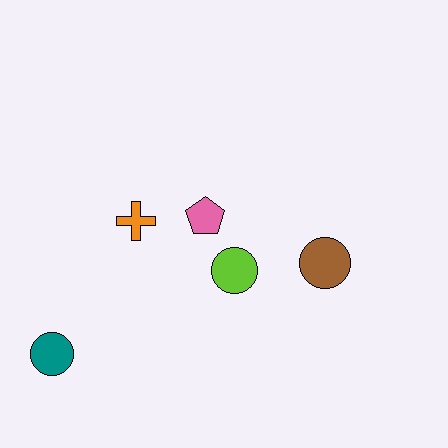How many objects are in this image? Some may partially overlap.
There are 5 objects.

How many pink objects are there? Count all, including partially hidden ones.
There is 1 pink object.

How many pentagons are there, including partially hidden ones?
There is 1 pentagon.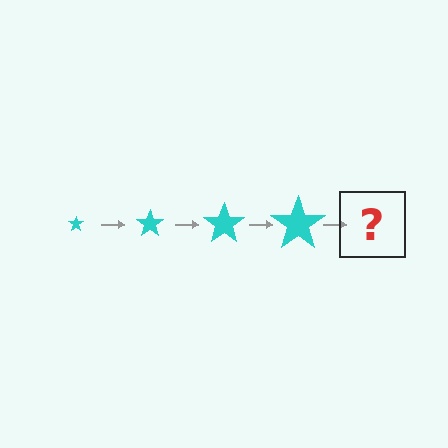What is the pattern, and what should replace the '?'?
The pattern is that the star gets progressively larger each step. The '?' should be a cyan star, larger than the previous one.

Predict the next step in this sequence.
The next step is a cyan star, larger than the previous one.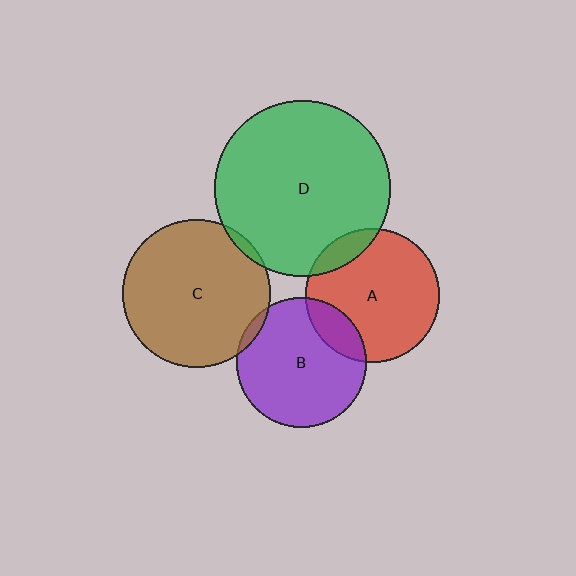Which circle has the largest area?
Circle D (green).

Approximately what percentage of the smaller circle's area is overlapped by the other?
Approximately 5%.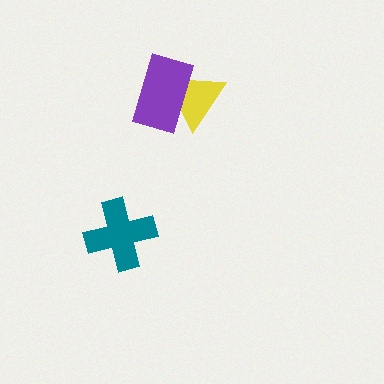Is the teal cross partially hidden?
No, no other shape covers it.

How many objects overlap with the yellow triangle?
1 object overlaps with the yellow triangle.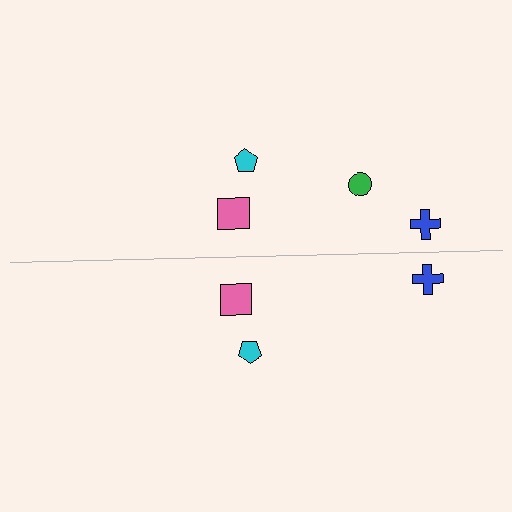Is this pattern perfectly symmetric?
No, the pattern is not perfectly symmetric. A green circle is missing from the bottom side.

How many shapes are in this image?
There are 7 shapes in this image.